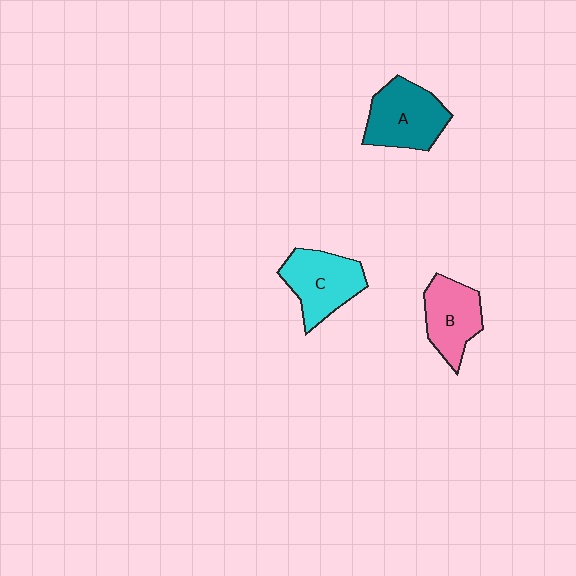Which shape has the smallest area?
Shape B (pink).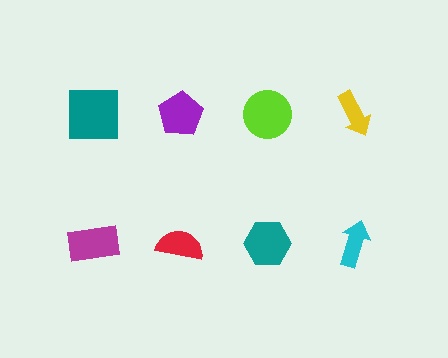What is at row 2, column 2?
A red semicircle.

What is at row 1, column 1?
A teal square.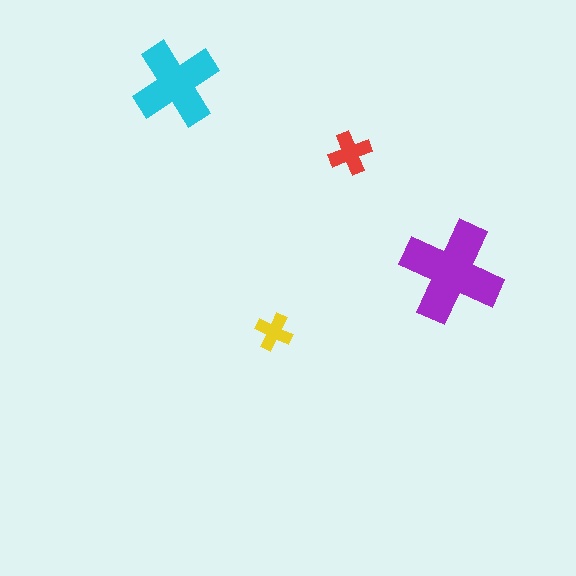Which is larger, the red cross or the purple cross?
The purple one.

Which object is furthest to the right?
The purple cross is rightmost.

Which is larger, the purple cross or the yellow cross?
The purple one.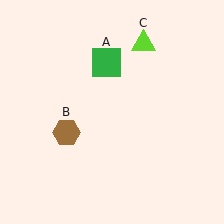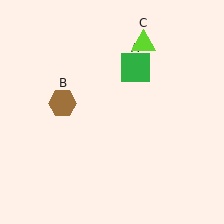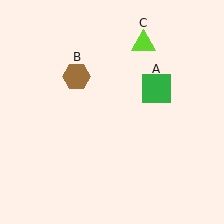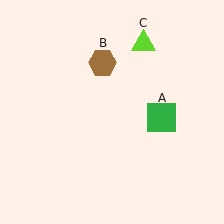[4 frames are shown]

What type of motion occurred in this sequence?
The green square (object A), brown hexagon (object B) rotated clockwise around the center of the scene.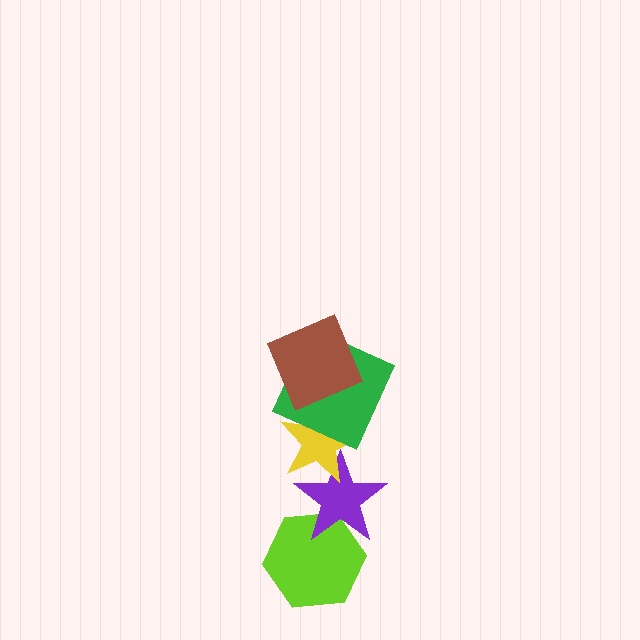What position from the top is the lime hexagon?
The lime hexagon is 5th from the top.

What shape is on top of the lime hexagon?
The purple star is on top of the lime hexagon.